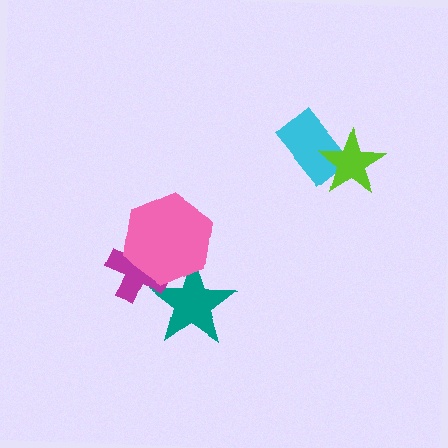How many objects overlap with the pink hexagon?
2 objects overlap with the pink hexagon.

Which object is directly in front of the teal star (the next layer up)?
The magenta cross is directly in front of the teal star.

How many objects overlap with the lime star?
1 object overlaps with the lime star.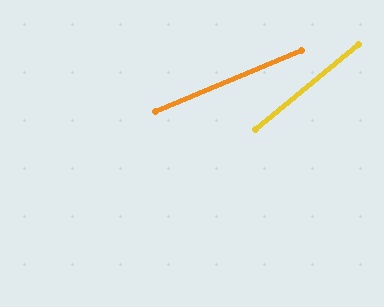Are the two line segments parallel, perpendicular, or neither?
Neither parallel nor perpendicular — they differ by about 16°.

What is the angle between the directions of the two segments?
Approximately 16 degrees.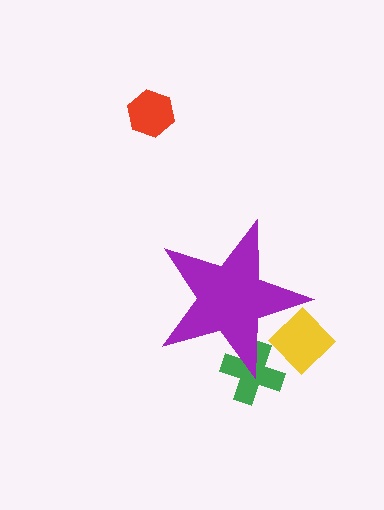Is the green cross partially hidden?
Yes, the green cross is partially hidden behind the purple star.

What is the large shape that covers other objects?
A purple star.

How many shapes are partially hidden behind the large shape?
2 shapes are partially hidden.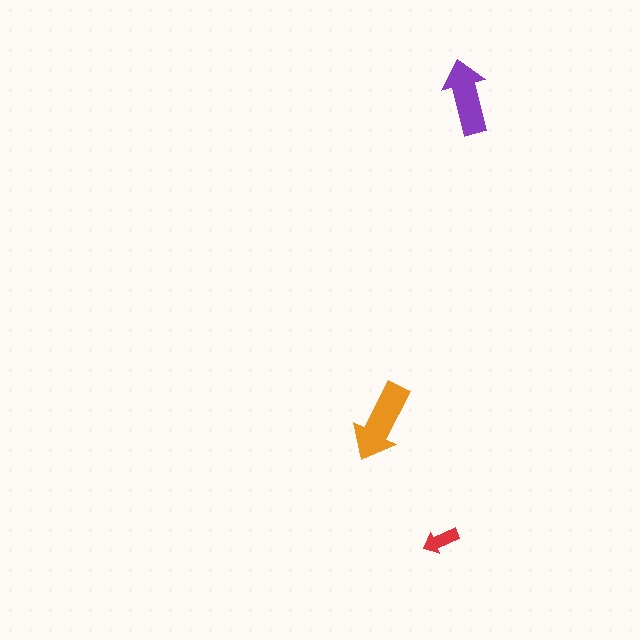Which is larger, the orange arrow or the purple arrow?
The orange one.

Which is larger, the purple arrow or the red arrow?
The purple one.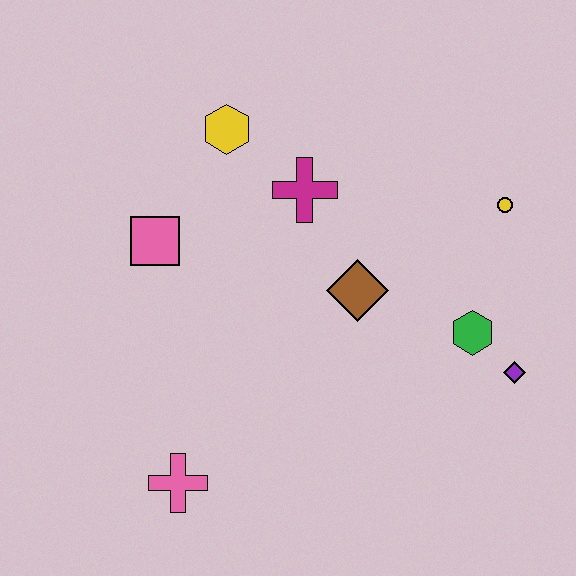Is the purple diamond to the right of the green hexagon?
Yes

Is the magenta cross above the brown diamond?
Yes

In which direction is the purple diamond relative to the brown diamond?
The purple diamond is to the right of the brown diamond.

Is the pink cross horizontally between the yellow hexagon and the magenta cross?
No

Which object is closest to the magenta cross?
The yellow hexagon is closest to the magenta cross.